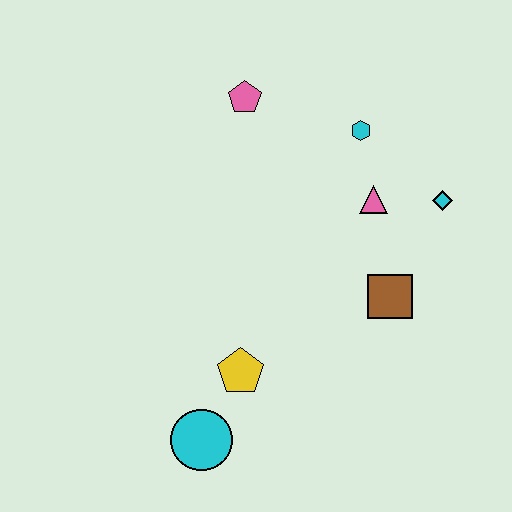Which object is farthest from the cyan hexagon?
The cyan circle is farthest from the cyan hexagon.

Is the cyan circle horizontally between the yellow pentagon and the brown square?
No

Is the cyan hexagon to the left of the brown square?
Yes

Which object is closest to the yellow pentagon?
The cyan circle is closest to the yellow pentagon.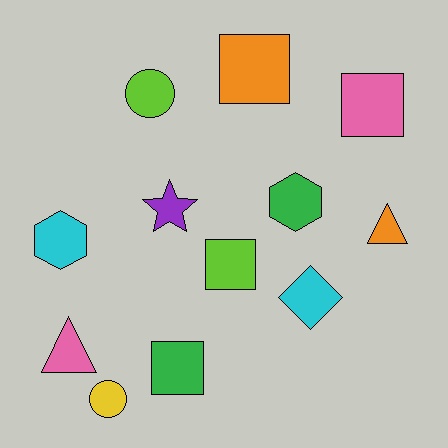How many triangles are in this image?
There are 2 triangles.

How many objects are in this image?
There are 12 objects.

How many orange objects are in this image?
There are 2 orange objects.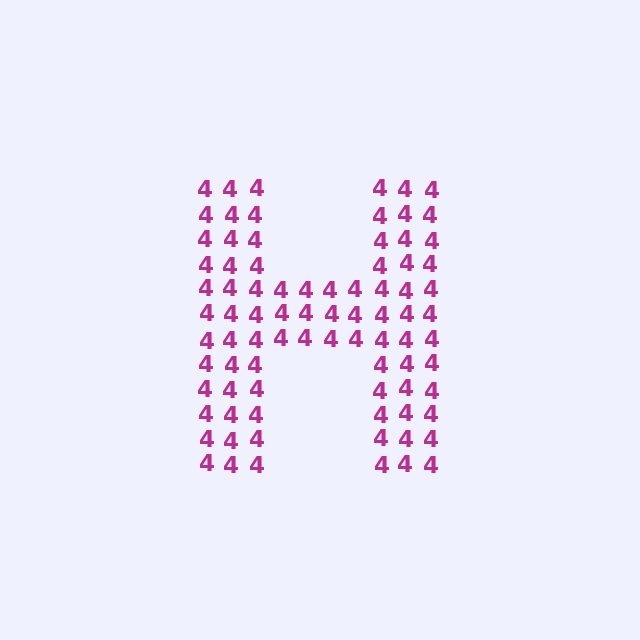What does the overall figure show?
The overall figure shows the letter H.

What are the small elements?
The small elements are digit 4's.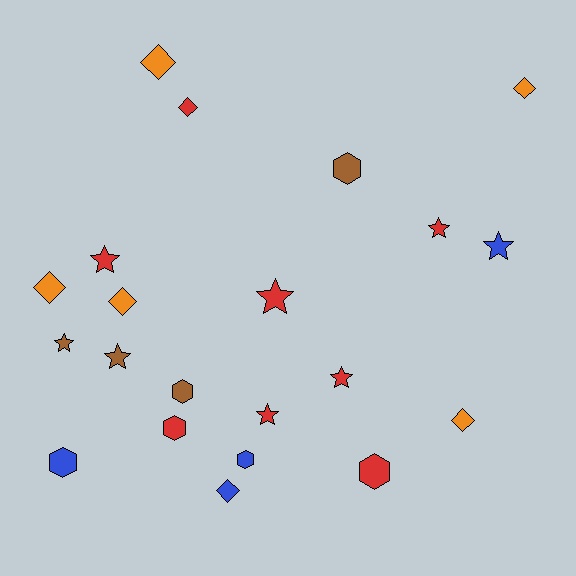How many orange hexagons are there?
There are no orange hexagons.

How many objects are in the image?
There are 21 objects.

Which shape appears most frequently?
Star, with 8 objects.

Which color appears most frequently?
Red, with 8 objects.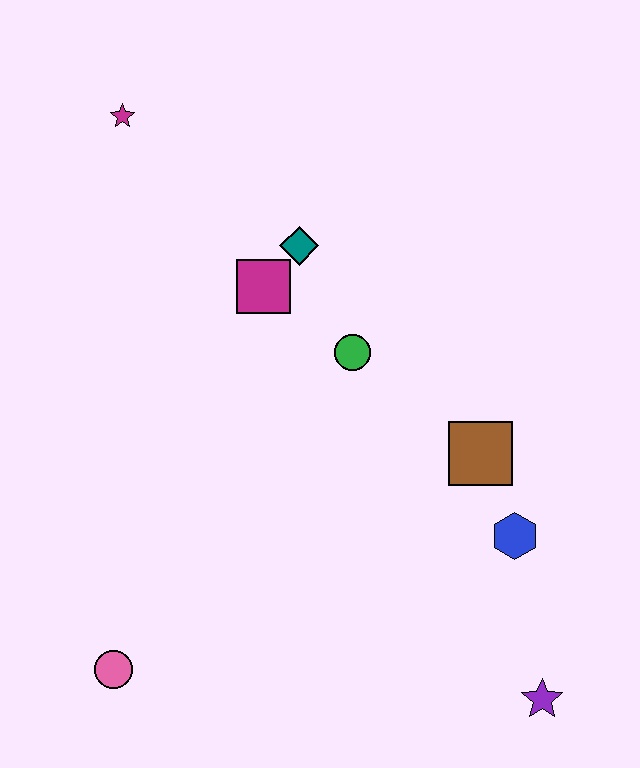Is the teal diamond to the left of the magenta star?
No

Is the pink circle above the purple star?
Yes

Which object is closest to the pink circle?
The green circle is closest to the pink circle.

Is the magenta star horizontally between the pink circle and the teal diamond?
Yes